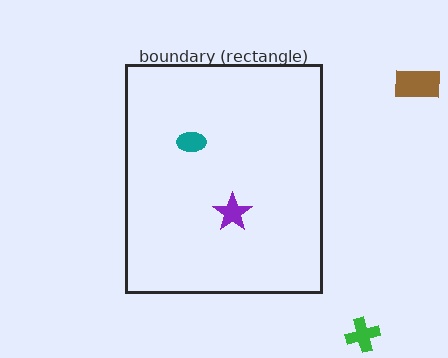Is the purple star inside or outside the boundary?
Inside.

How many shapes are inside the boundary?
2 inside, 2 outside.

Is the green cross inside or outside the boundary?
Outside.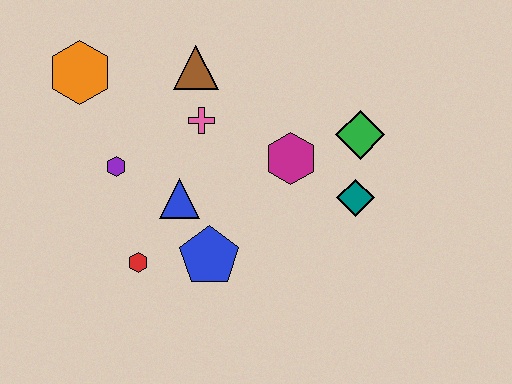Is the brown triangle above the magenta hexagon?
Yes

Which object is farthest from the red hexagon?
The green diamond is farthest from the red hexagon.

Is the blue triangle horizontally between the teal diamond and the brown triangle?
No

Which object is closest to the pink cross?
The brown triangle is closest to the pink cross.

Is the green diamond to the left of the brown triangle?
No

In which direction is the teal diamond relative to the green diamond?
The teal diamond is below the green diamond.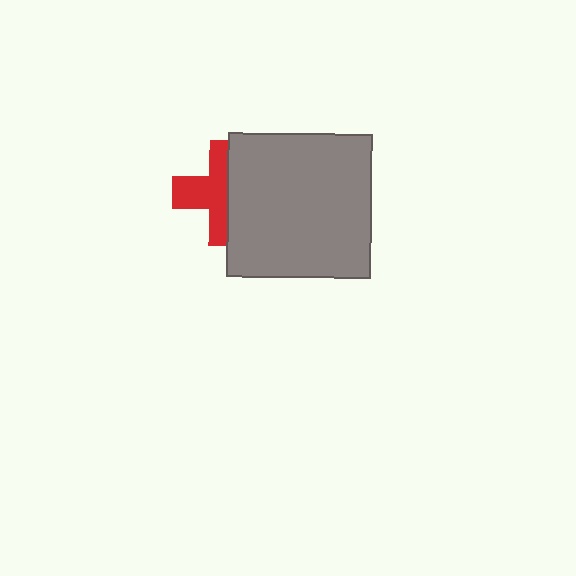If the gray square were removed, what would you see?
You would see the complete red cross.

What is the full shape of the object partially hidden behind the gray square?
The partially hidden object is a red cross.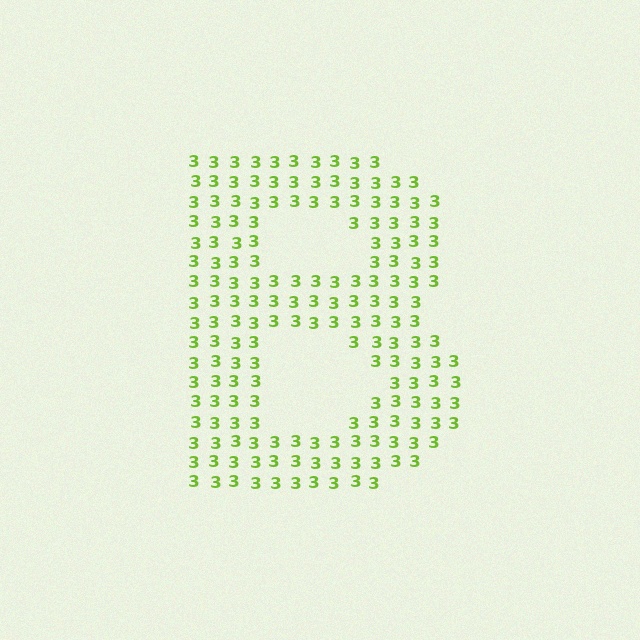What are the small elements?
The small elements are digit 3's.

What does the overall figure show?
The overall figure shows the letter B.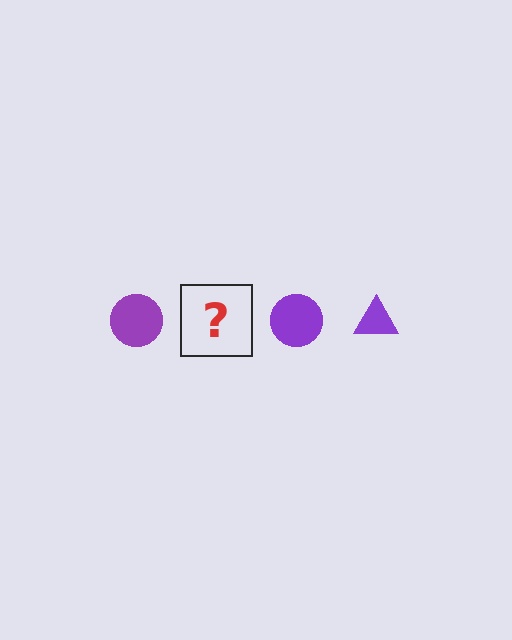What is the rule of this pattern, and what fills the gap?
The rule is that the pattern cycles through circle, triangle shapes in purple. The gap should be filled with a purple triangle.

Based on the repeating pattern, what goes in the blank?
The blank should be a purple triangle.